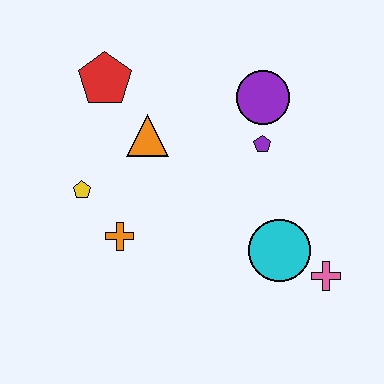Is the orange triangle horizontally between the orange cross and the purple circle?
Yes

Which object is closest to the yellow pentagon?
The orange cross is closest to the yellow pentagon.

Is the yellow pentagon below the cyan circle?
No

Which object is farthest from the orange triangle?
The pink cross is farthest from the orange triangle.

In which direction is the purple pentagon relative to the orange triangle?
The purple pentagon is to the right of the orange triangle.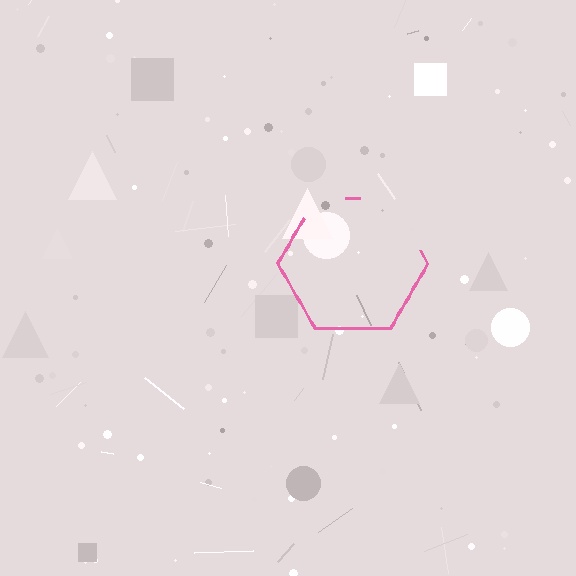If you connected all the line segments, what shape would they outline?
They would outline a hexagon.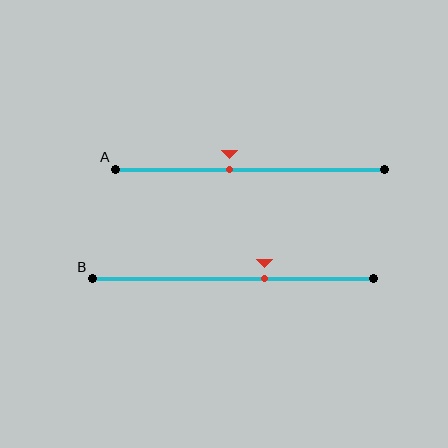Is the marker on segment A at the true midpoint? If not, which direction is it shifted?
No, the marker on segment A is shifted to the left by about 7% of the segment length.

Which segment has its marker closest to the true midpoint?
Segment A has its marker closest to the true midpoint.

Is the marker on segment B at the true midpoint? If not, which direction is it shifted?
No, the marker on segment B is shifted to the right by about 11% of the segment length.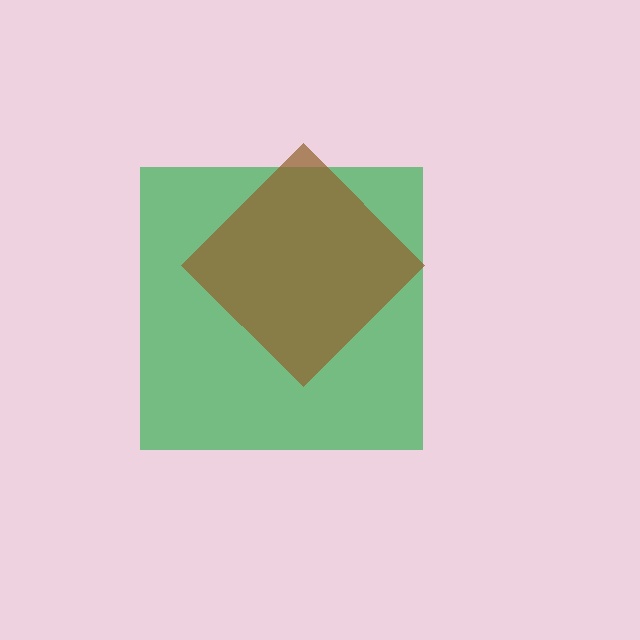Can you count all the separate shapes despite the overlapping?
Yes, there are 2 separate shapes.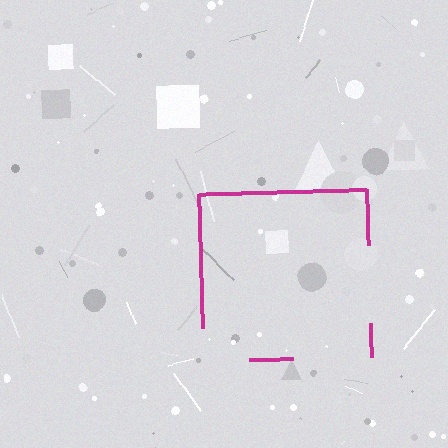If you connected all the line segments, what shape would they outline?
They would outline a square.